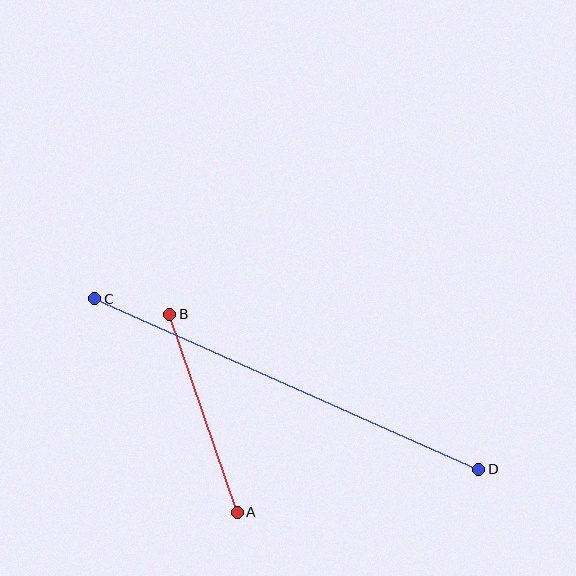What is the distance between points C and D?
The distance is approximately 420 pixels.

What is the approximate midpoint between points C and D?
The midpoint is at approximately (287, 384) pixels.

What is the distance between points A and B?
The distance is approximately 209 pixels.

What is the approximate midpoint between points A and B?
The midpoint is at approximately (203, 413) pixels.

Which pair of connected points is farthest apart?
Points C and D are farthest apart.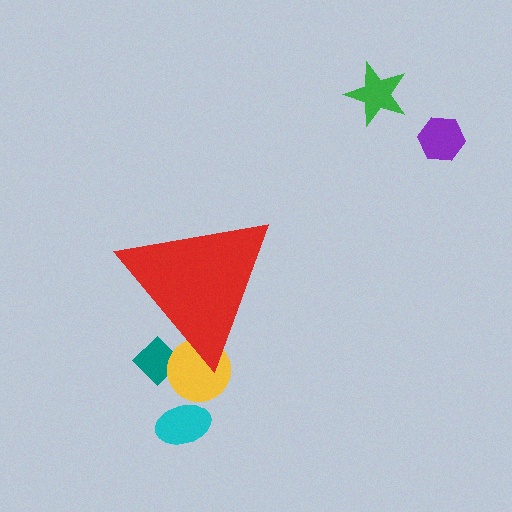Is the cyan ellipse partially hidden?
No, the cyan ellipse is fully visible.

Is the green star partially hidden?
No, the green star is fully visible.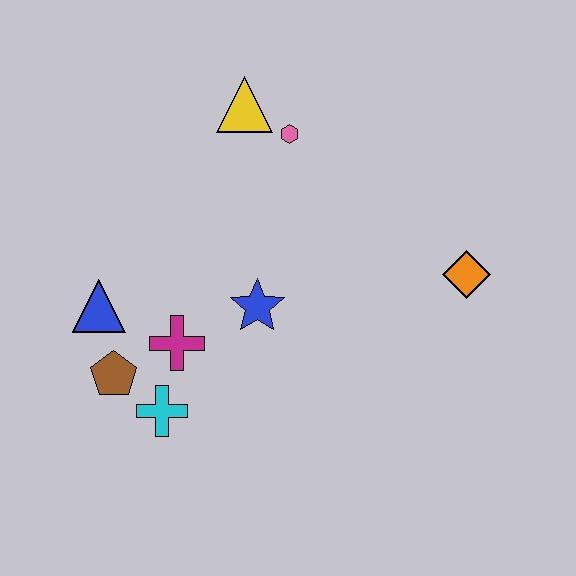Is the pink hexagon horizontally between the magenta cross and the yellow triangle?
No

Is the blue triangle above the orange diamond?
No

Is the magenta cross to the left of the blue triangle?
No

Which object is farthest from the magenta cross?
The orange diamond is farthest from the magenta cross.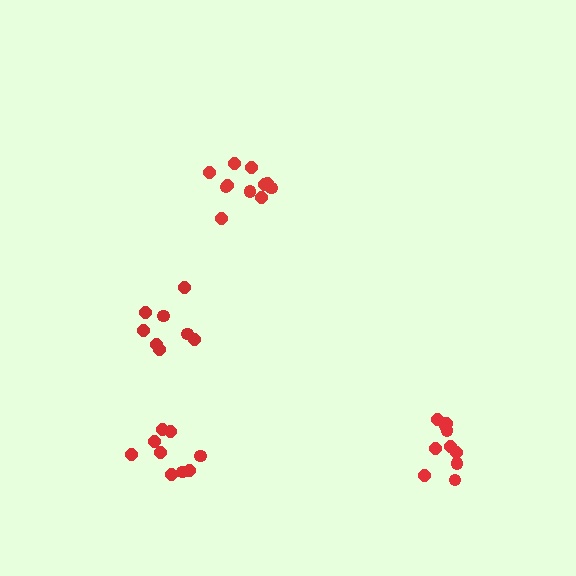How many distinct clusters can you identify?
There are 4 distinct clusters.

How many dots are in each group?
Group 1: 10 dots, Group 2: 11 dots, Group 3: 8 dots, Group 4: 9 dots (38 total).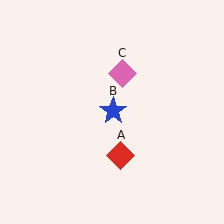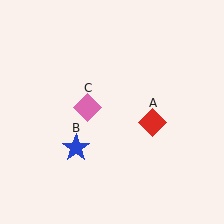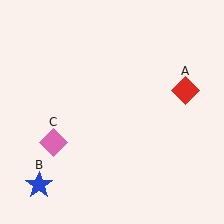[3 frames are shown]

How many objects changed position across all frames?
3 objects changed position: red diamond (object A), blue star (object B), pink diamond (object C).